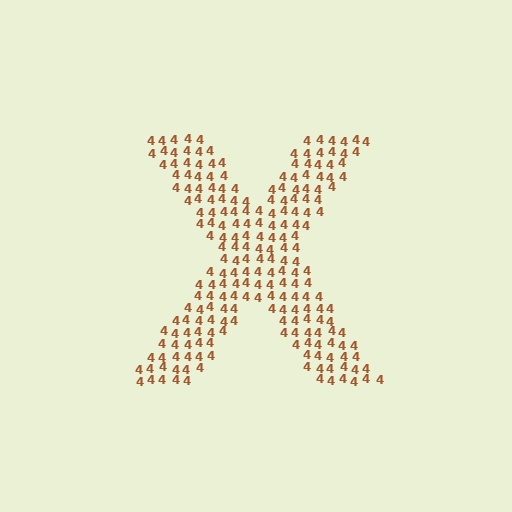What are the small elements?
The small elements are digit 4's.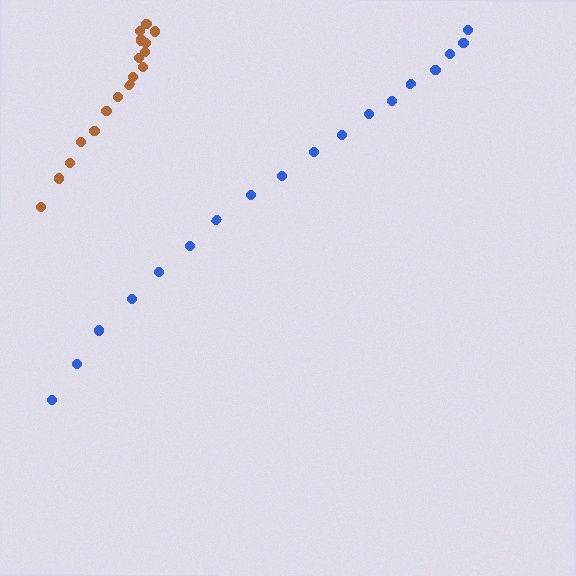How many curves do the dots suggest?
There are 2 distinct paths.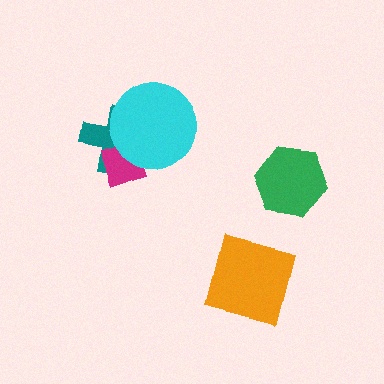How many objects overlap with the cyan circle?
2 objects overlap with the cyan circle.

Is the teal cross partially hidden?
Yes, it is partially covered by another shape.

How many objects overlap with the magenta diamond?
2 objects overlap with the magenta diamond.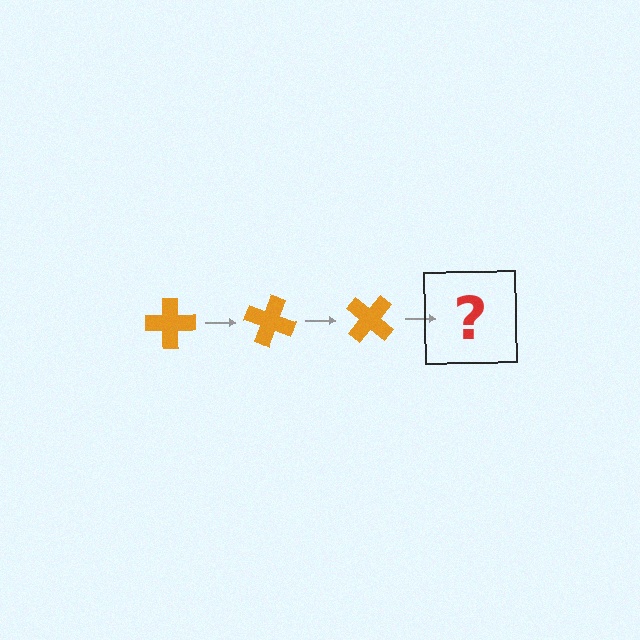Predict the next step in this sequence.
The next step is an orange cross rotated 60 degrees.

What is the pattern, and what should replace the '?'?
The pattern is that the cross rotates 20 degrees each step. The '?' should be an orange cross rotated 60 degrees.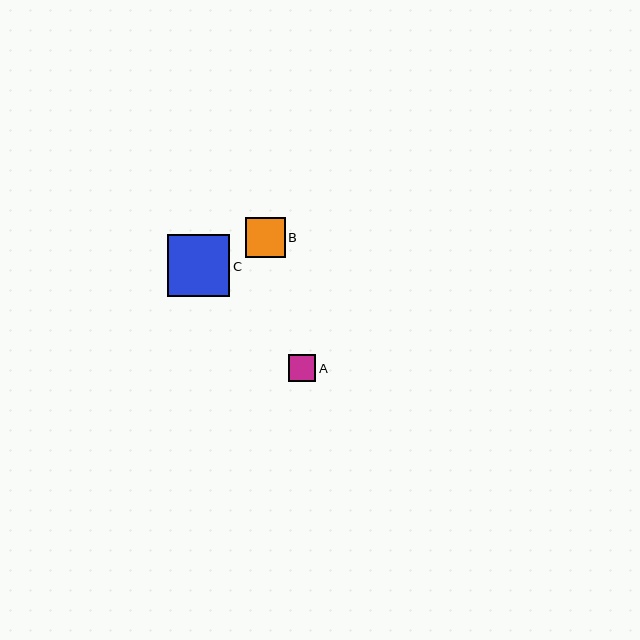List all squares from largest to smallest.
From largest to smallest: C, B, A.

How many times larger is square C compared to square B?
Square C is approximately 1.6 times the size of square B.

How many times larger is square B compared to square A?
Square B is approximately 1.5 times the size of square A.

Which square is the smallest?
Square A is the smallest with a size of approximately 27 pixels.